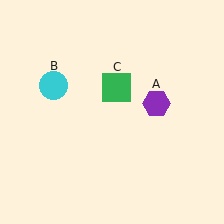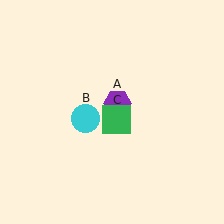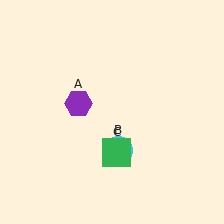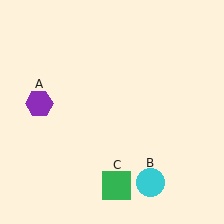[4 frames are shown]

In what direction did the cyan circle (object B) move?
The cyan circle (object B) moved down and to the right.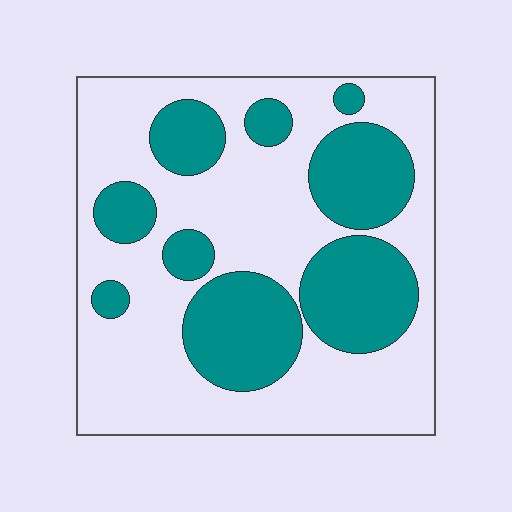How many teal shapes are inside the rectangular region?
9.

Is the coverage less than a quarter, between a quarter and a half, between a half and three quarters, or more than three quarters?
Between a quarter and a half.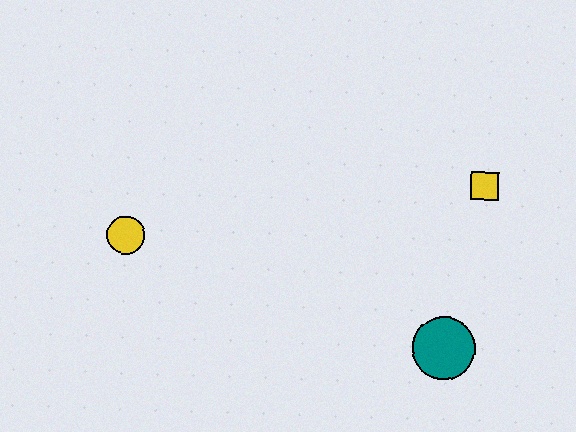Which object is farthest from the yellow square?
The yellow circle is farthest from the yellow square.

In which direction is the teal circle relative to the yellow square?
The teal circle is below the yellow square.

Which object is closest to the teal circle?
The yellow square is closest to the teal circle.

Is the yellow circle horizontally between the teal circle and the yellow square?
No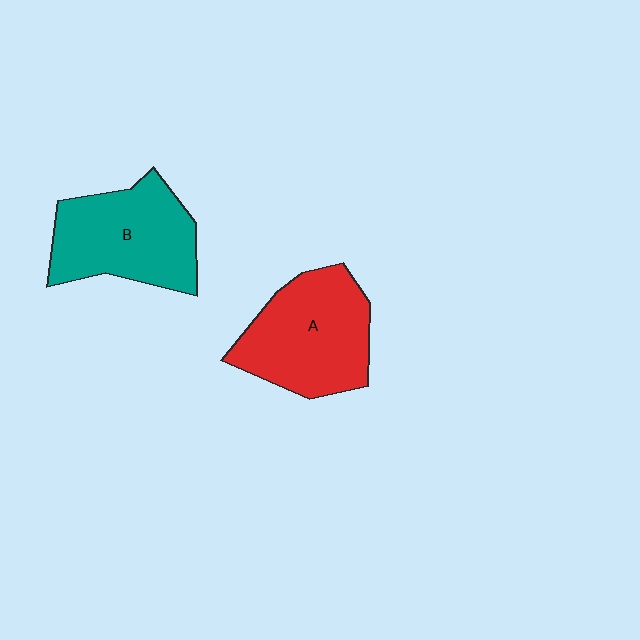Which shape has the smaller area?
Shape B (teal).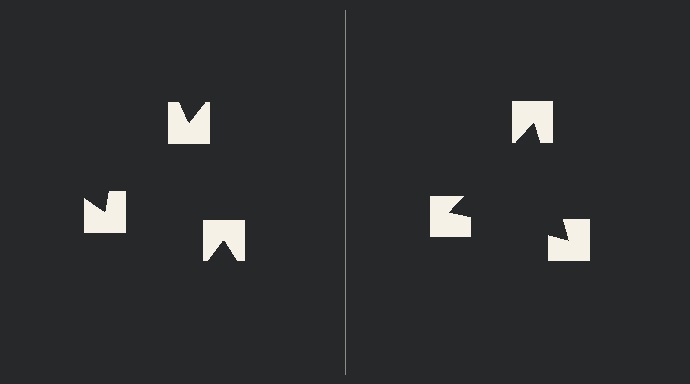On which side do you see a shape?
An illusory triangle appears on the right side. On the left side the wedge cuts are rotated, so no coherent shape forms.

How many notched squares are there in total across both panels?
6 — 3 on each side.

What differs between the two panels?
The notched squares are positioned identically on both sides; only the wedge orientations differ. On the right they align to a triangle; on the left they are misaligned.